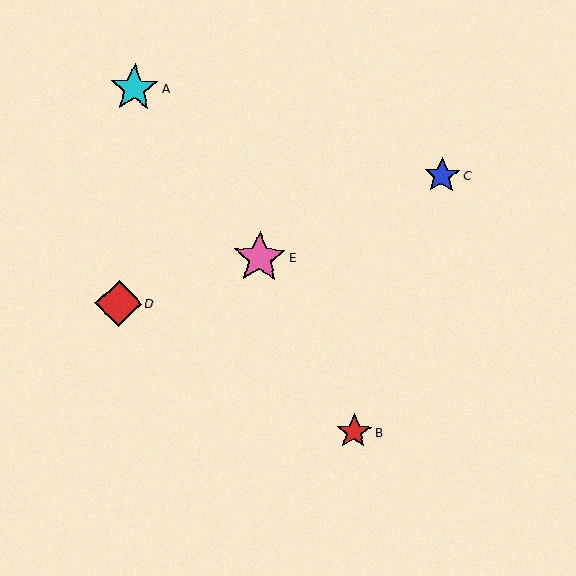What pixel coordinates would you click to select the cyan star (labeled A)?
Click at (134, 88) to select the cyan star A.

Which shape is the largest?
The pink star (labeled E) is the largest.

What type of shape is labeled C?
Shape C is a blue star.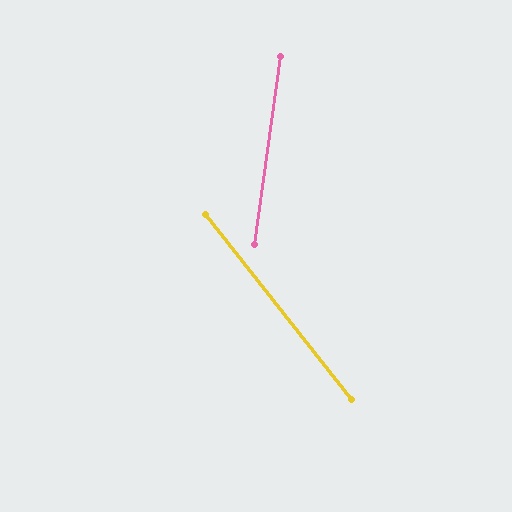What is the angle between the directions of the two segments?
Approximately 46 degrees.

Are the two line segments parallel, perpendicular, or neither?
Neither parallel nor perpendicular — they differ by about 46°.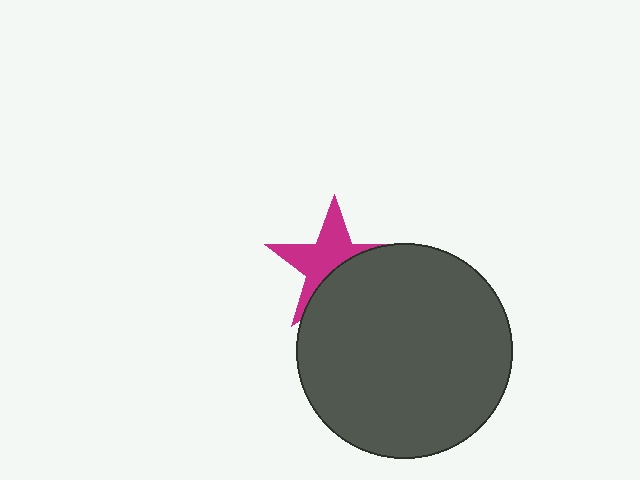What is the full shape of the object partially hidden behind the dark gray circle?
The partially hidden object is a magenta star.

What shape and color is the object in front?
The object in front is a dark gray circle.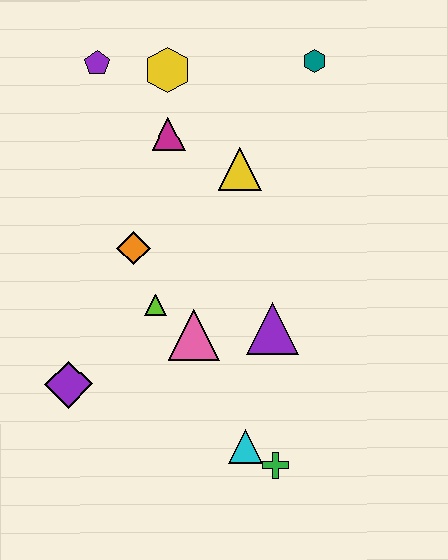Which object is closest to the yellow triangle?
The magenta triangle is closest to the yellow triangle.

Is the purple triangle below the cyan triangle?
No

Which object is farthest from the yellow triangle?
The green cross is farthest from the yellow triangle.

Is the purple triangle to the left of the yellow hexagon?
No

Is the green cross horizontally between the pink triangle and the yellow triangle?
No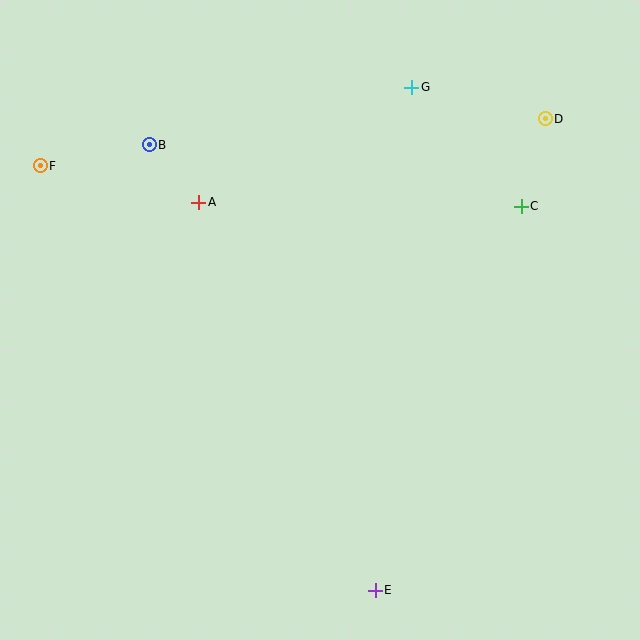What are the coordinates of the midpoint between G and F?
The midpoint between G and F is at (226, 127).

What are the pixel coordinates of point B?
Point B is at (149, 145).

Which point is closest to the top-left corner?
Point F is closest to the top-left corner.